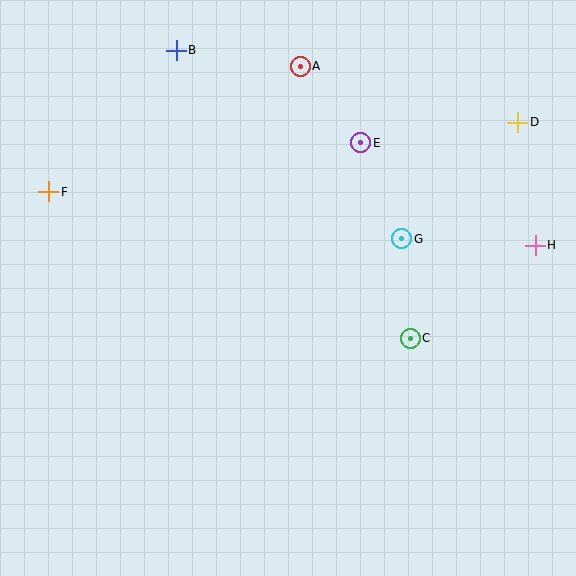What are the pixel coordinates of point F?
Point F is at (49, 192).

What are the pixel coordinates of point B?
Point B is at (176, 50).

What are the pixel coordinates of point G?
Point G is at (401, 239).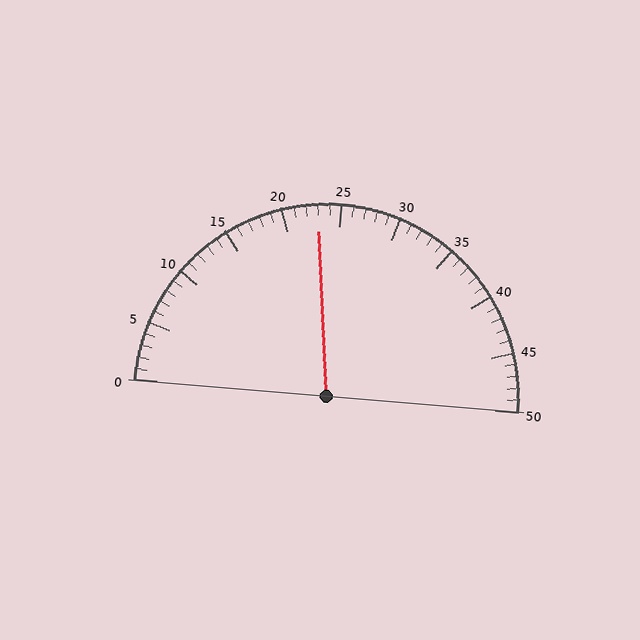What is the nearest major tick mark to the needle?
The nearest major tick mark is 25.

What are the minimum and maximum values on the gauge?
The gauge ranges from 0 to 50.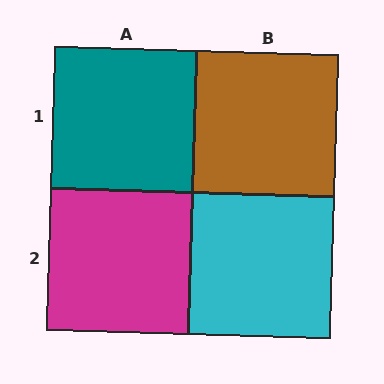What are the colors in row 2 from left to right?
Magenta, cyan.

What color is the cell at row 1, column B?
Brown.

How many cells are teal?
1 cell is teal.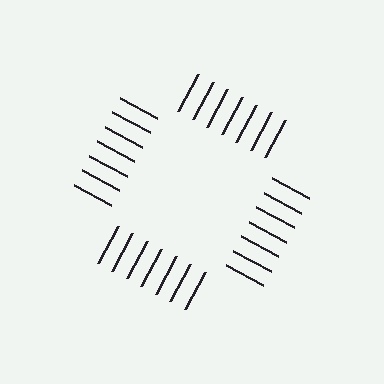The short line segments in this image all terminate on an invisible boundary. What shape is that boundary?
An illusory square — the line segments terminate on its edges but no continuous stroke is drawn.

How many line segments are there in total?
28 — 7 along each of the 4 edges.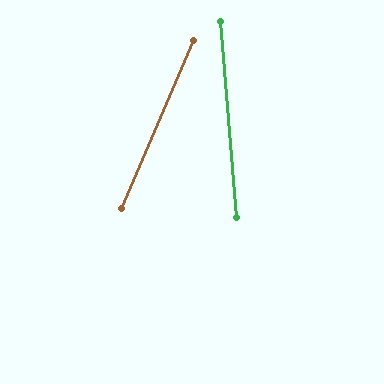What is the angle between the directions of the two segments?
Approximately 28 degrees.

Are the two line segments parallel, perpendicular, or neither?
Neither parallel nor perpendicular — they differ by about 28°.